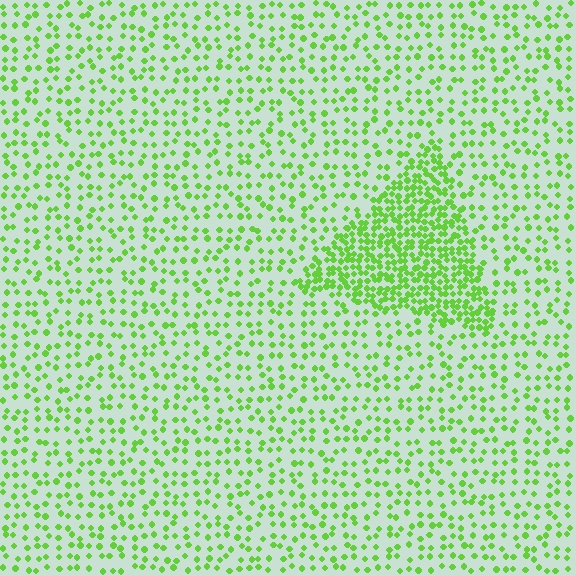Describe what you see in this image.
The image contains small lime elements arranged at two different densities. A triangle-shaped region is visible where the elements are more densely packed than the surrounding area.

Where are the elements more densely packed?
The elements are more densely packed inside the triangle boundary.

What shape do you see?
I see a triangle.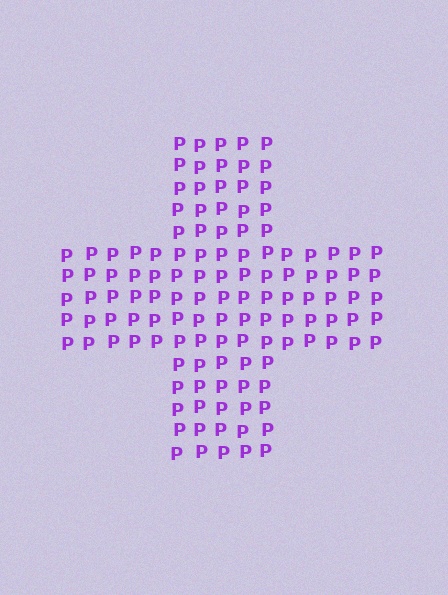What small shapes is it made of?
It is made of small letter P's.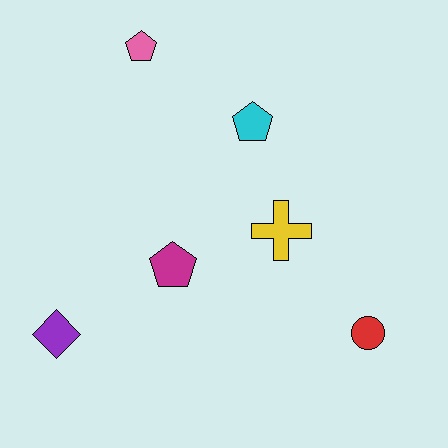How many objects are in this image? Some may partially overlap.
There are 6 objects.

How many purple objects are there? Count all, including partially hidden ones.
There is 1 purple object.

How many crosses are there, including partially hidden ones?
There is 1 cross.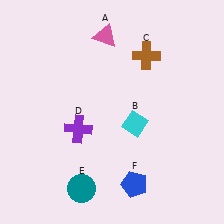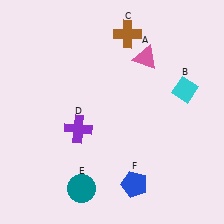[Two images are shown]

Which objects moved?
The objects that moved are: the pink triangle (A), the cyan diamond (B), the brown cross (C).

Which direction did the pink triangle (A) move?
The pink triangle (A) moved right.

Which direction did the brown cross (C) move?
The brown cross (C) moved up.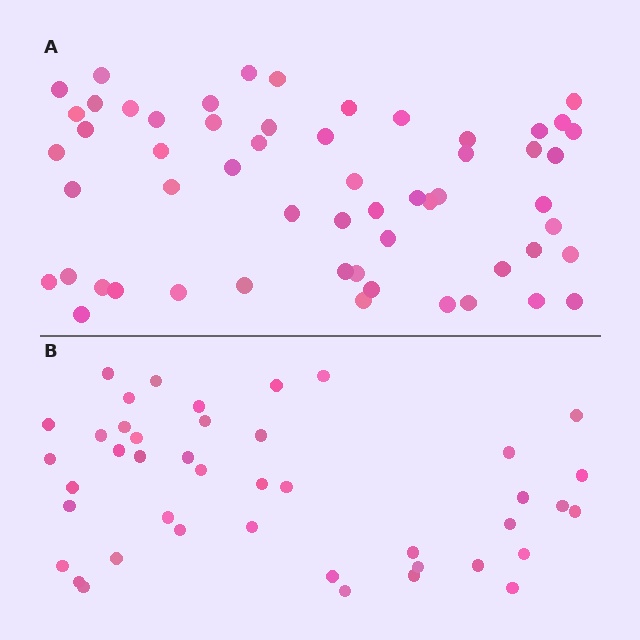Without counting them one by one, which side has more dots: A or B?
Region A (the top region) has more dots.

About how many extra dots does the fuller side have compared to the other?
Region A has approximately 15 more dots than region B.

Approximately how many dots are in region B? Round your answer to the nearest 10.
About 40 dots. (The exact count is 43, which rounds to 40.)